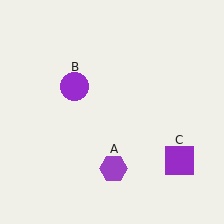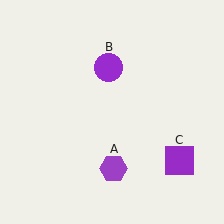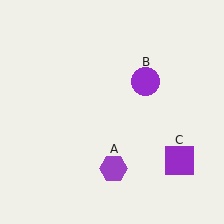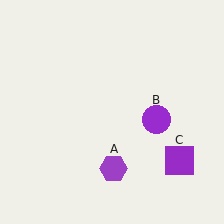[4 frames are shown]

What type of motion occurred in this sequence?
The purple circle (object B) rotated clockwise around the center of the scene.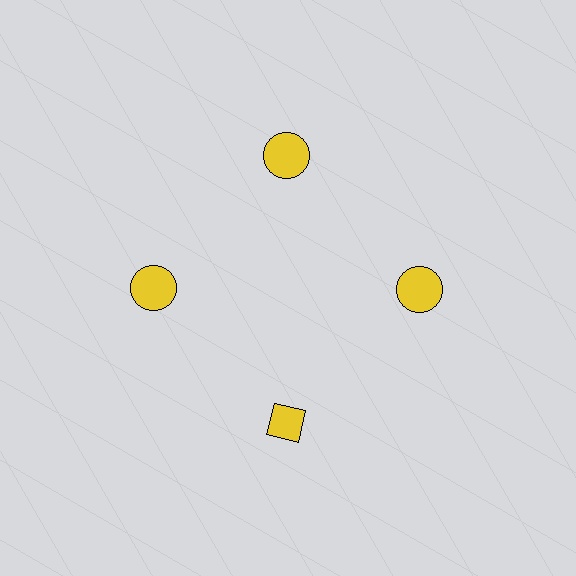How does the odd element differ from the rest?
It has a different shape: diamond instead of circle.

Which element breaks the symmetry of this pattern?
The yellow diamond at roughly the 6 o'clock position breaks the symmetry. All other shapes are yellow circles.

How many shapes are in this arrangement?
There are 4 shapes arranged in a ring pattern.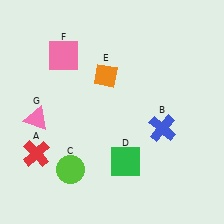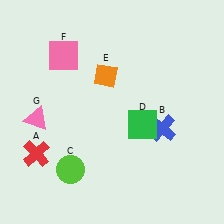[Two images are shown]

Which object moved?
The green square (D) moved up.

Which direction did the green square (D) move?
The green square (D) moved up.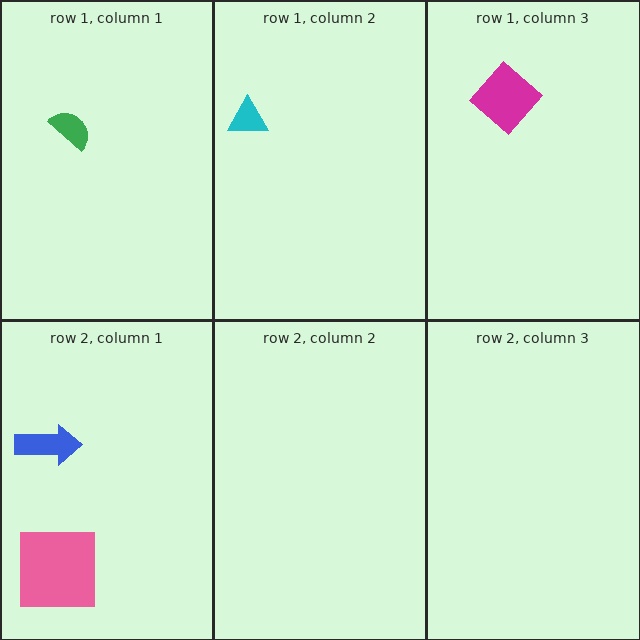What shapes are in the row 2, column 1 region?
The pink square, the blue arrow.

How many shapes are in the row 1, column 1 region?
1.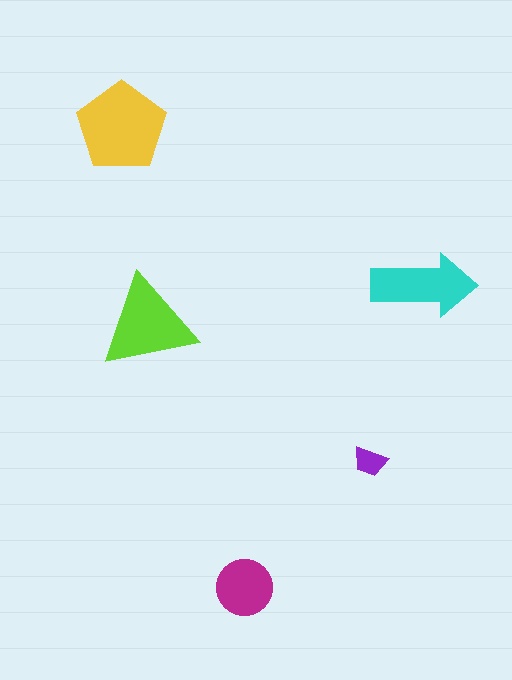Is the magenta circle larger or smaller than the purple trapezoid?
Larger.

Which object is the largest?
The yellow pentagon.